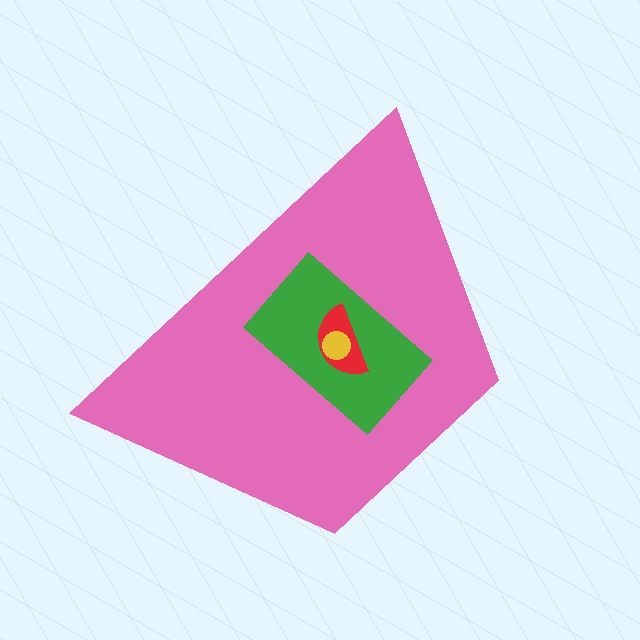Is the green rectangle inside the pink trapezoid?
Yes.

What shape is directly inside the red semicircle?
The yellow circle.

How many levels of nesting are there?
4.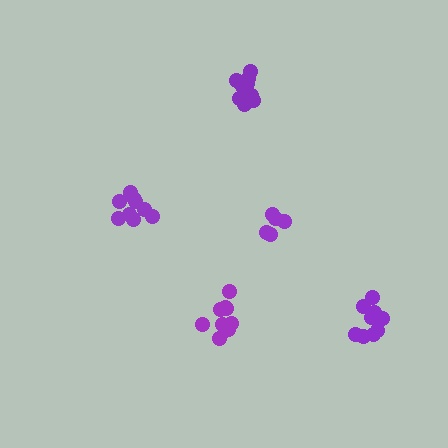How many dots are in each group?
Group 1: 5 dots, Group 2: 9 dots, Group 3: 11 dots, Group 4: 9 dots, Group 5: 10 dots (44 total).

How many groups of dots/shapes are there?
There are 5 groups.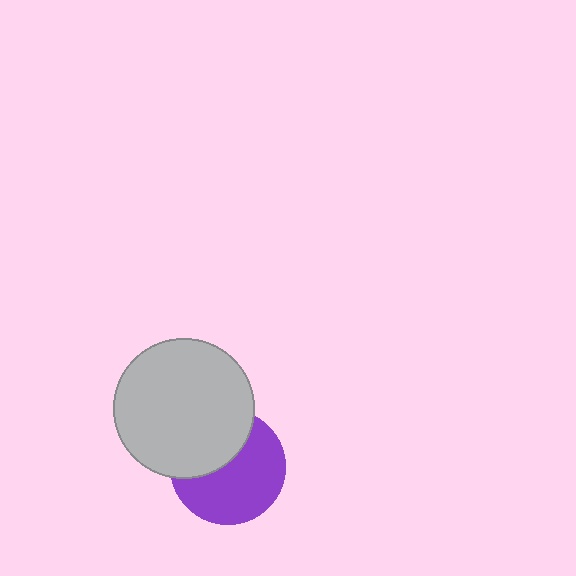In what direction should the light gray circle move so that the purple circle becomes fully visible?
The light gray circle should move toward the upper-left. That is the shortest direction to clear the overlap and leave the purple circle fully visible.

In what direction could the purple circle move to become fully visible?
The purple circle could move toward the lower-right. That would shift it out from behind the light gray circle entirely.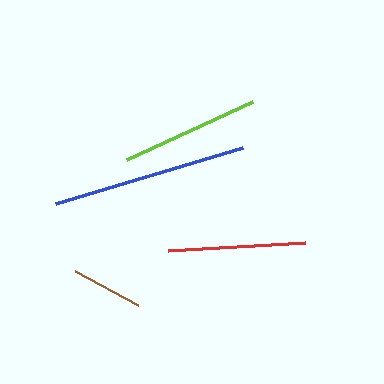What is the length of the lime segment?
The lime segment is approximately 138 pixels long.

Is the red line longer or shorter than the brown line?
The red line is longer than the brown line.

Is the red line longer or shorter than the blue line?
The blue line is longer than the red line.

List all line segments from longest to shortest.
From longest to shortest: blue, lime, red, brown.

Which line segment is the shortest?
The brown line is the shortest at approximately 72 pixels.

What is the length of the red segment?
The red segment is approximately 138 pixels long.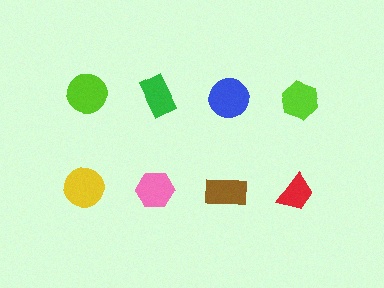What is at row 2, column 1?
A yellow circle.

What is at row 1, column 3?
A blue circle.